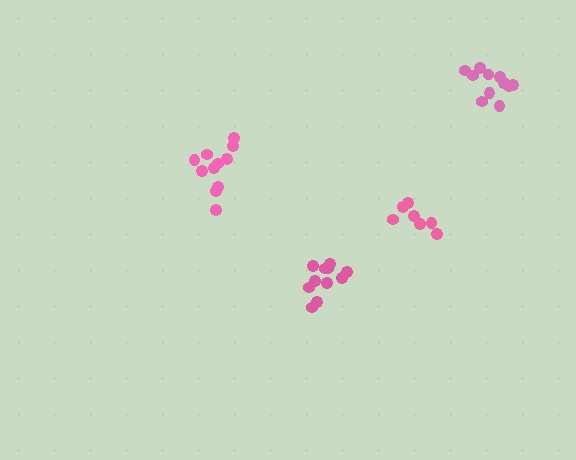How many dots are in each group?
Group 1: 11 dots, Group 2: 7 dots, Group 3: 11 dots, Group 4: 11 dots (40 total).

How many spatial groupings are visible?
There are 4 spatial groupings.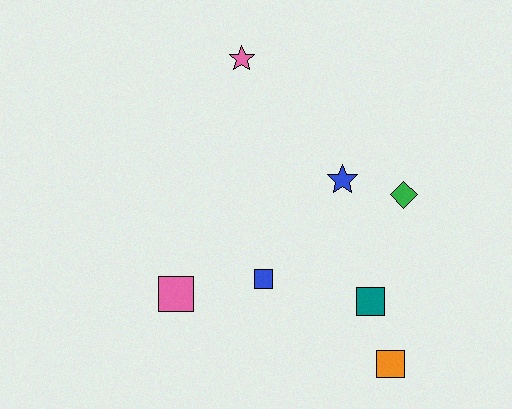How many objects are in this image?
There are 7 objects.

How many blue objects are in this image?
There are 2 blue objects.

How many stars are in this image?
There are 2 stars.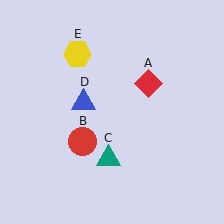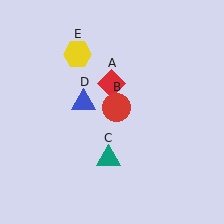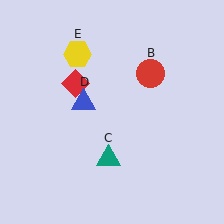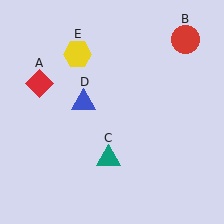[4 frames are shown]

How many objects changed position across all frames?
2 objects changed position: red diamond (object A), red circle (object B).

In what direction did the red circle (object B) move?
The red circle (object B) moved up and to the right.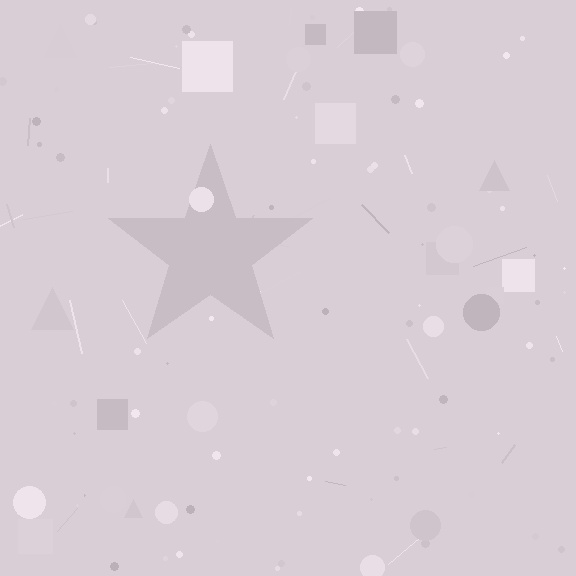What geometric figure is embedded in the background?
A star is embedded in the background.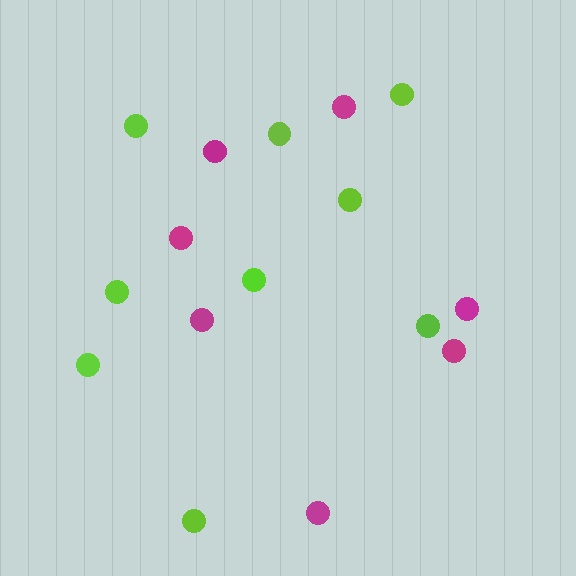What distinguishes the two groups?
There are 2 groups: one group of magenta circles (7) and one group of lime circles (9).